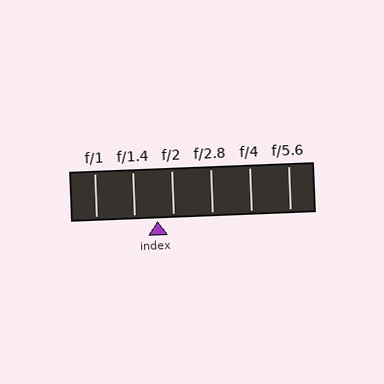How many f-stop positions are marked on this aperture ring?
There are 6 f-stop positions marked.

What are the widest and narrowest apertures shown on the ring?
The widest aperture shown is f/1 and the narrowest is f/5.6.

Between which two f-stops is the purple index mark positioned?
The index mark is between f/1.4 and f/2.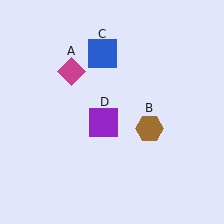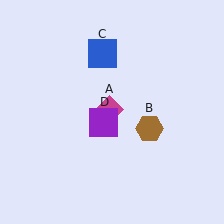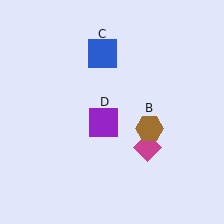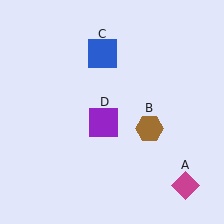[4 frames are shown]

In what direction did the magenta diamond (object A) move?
The magenta diamond (object A) moved down and to the right.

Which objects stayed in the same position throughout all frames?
Brown hexagon (object B) and blue square (object C) and purple square (object D) remained stationary.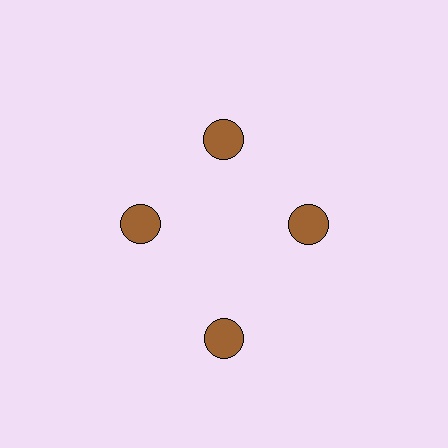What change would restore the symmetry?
The symmetry would be restored by moving it inward, back onto the ring so that all 4 circles sit at equal angles and equal distance from the center.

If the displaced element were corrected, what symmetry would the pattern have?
It would have 4-fold rotational symmetry — the pattern would map onto itself every 90 degrees.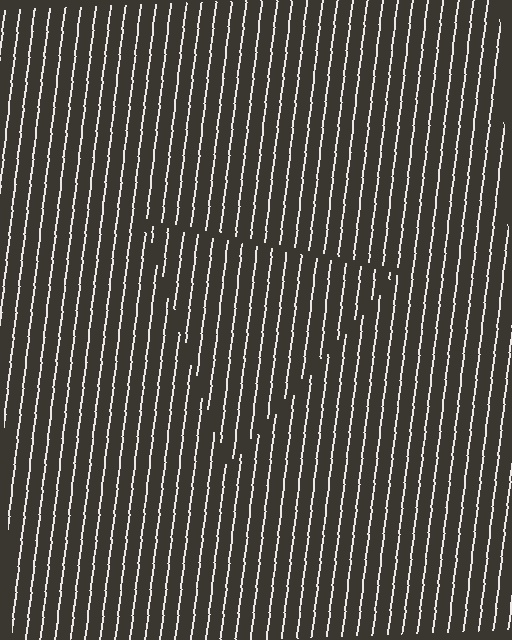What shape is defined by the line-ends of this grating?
An illusory triangle. The interior of the shape contains the same grating, shifted by half a period — the contour is defined by the phase discontinuity where line-ends from the inner and outer gratings abut.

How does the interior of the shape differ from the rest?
The interior of the shape contains the same grating, shifted by half a period — the contour is defined by the phase discontinuity where line-ends from the inner and outer gratings abut.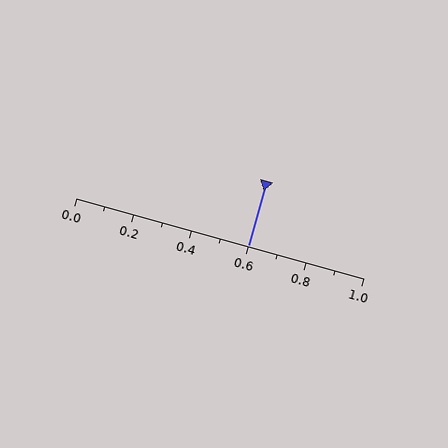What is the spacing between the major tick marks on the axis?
The major ticks are spaced 0.2 apart.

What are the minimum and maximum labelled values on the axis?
The axis runs from 0.0 to 1.0.